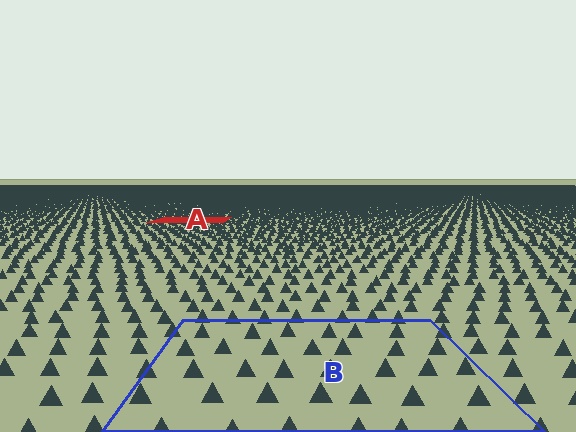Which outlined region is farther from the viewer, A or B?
Region A is farther from the viewer — the texture elements inside it appear smaller and more densely packed.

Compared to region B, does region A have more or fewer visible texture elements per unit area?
Region A has more texture elements per unit area — they are packed more densely because it is farther away.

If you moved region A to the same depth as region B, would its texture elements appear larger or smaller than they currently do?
They would appear larger. At a closer depth, the same texture elements are projected at a bigger on-screen size.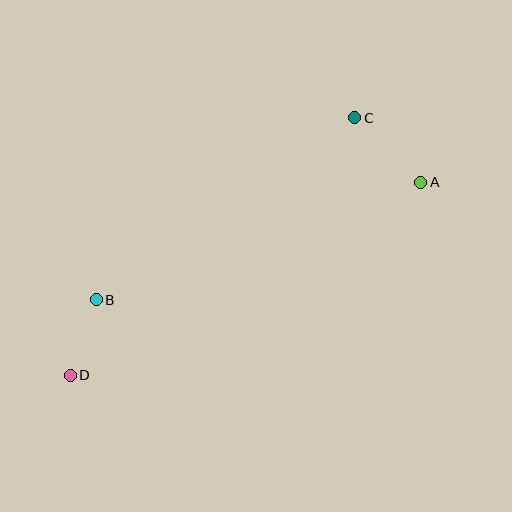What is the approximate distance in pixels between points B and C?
The distance between B and C is approximately 316 pixels.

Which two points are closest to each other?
Points B and D are closest to each other.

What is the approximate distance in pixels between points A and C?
The distance between A and C is approximately 92 pixels.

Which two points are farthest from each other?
Points A and D are farthest from each other.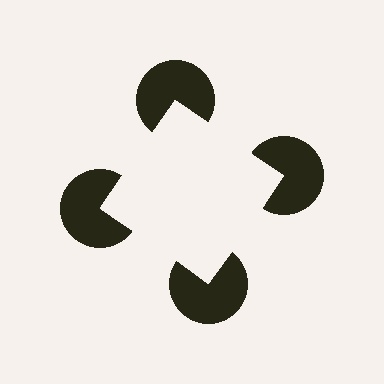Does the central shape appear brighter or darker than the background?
It typically appears slightly brighter than the background, even though no actual brightness change is drawn.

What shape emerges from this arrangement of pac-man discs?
An illusory square — its edges are inferred from the aligned wedge cuts in the pac-man discs, not physically drawn.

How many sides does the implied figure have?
4 sides.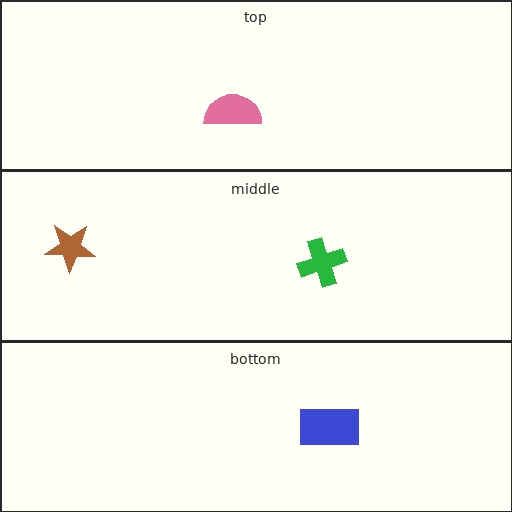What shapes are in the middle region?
The brown star, the green cross.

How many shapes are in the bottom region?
1.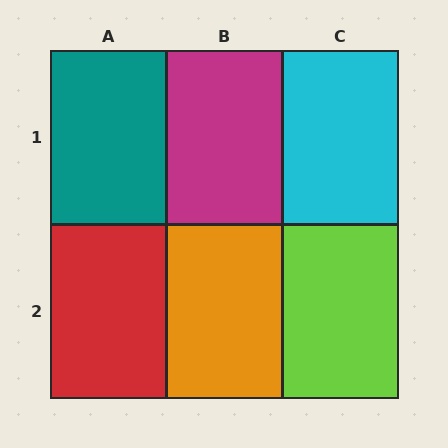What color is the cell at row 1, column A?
Teal.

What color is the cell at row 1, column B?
Magenta.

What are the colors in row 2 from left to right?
Red, orange, lime.